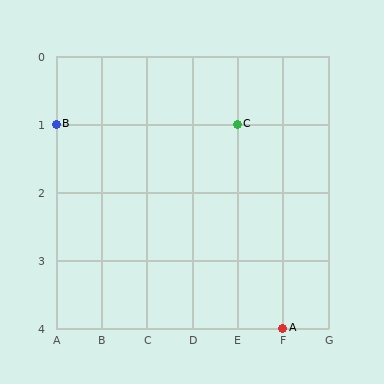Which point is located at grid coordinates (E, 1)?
Point C is at (E, 1).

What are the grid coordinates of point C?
Point C is at grid coordinates (E, 1).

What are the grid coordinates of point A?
Point A is at grid coordinates (F, 4).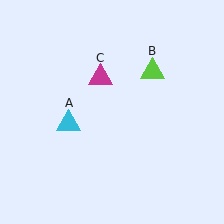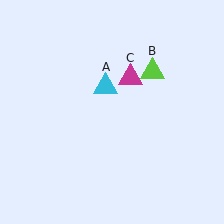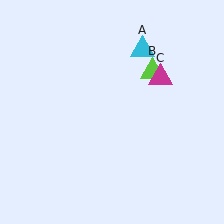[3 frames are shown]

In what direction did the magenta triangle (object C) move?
The magenta triangle (object C) moved right.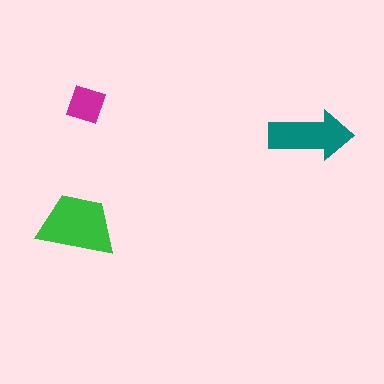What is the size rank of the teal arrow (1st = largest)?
2nd.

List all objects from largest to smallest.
The green trapezoid, the teal arrow, the magenta square.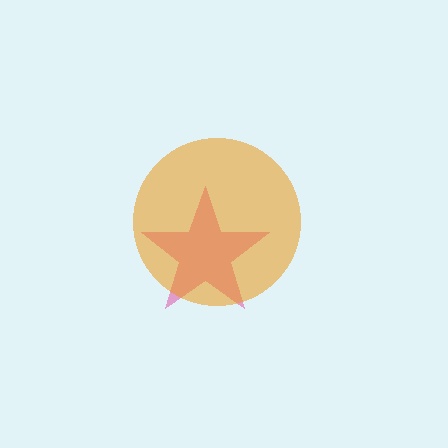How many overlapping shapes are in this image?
There are 2 overlapping shapes in the image.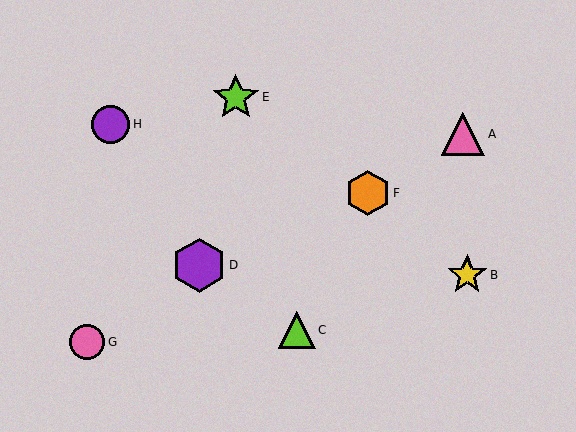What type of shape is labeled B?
Shape B is a yellow star.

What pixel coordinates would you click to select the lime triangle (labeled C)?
Click at (297, 330) to select the lime triangle C.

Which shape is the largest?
The purple hexagon (labeled D) is the largest.